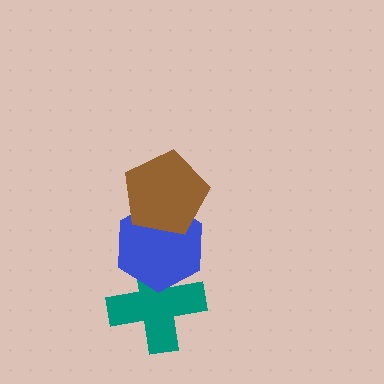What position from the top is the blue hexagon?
The blue hexagon is 2nd from the top.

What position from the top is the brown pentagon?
The brown pentagon is 1st from the top.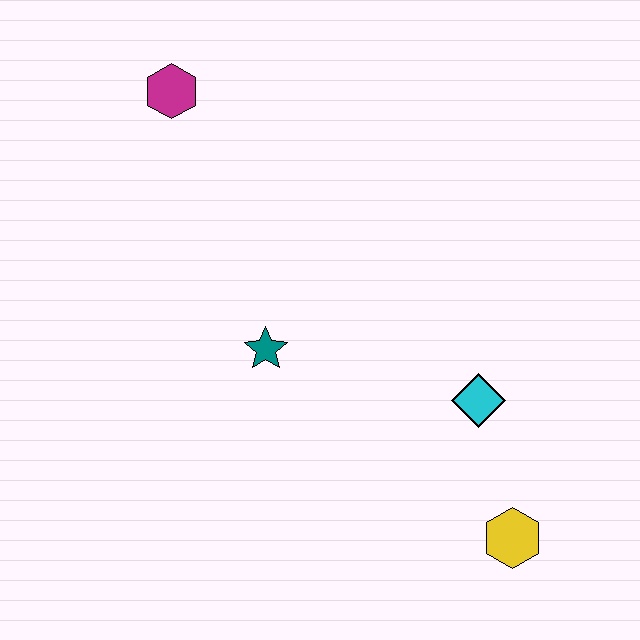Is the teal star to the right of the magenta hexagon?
Yes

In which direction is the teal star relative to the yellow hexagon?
The teal star is to the left of the yellow hexagon.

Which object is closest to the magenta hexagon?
The teal star is closest to the magenta hexagon.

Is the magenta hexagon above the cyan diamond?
Yes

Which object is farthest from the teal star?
The yellow hexagon is farthest from the teal star.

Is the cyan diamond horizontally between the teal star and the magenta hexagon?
No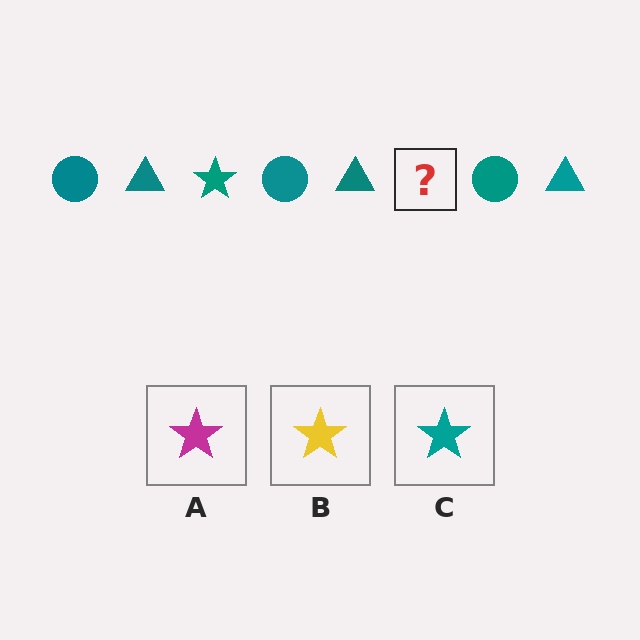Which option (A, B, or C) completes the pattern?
C.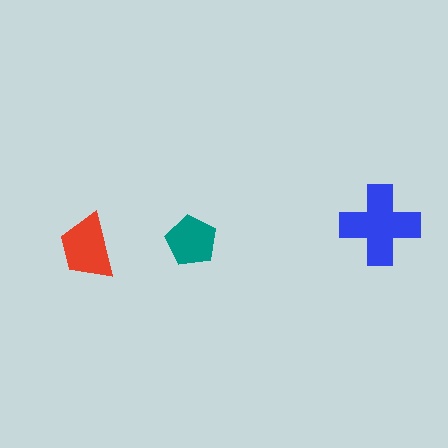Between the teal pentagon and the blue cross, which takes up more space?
The blue cross.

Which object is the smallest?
The teal pentagon.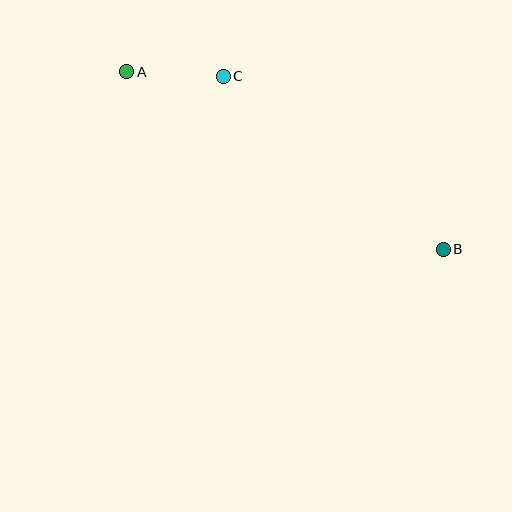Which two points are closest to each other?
Points A and C are closest to each other.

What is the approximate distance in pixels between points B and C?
The distance between B and C is approximately 280 pixels.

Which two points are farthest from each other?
Points A and B are farthest from each other.